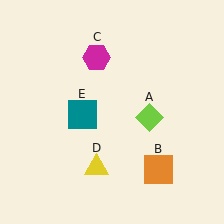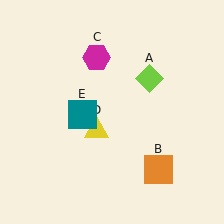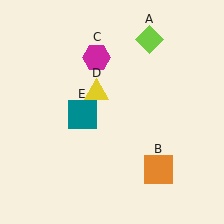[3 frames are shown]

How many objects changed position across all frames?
2 objects changed position: lime diamond (object A), yellow triangle (object D).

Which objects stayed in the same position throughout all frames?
Orange square (object B) and magenta hexagon (object C) and teal square (object E) remained stationary.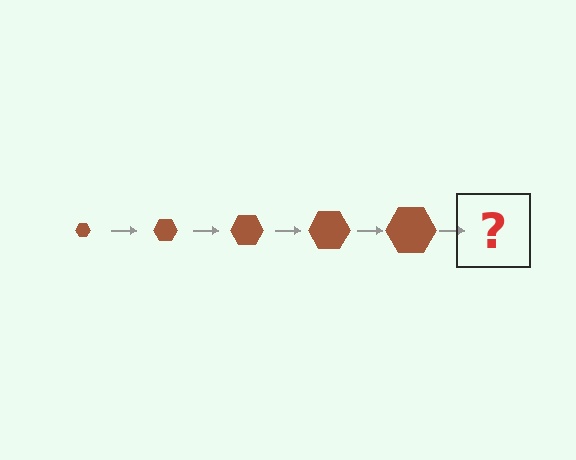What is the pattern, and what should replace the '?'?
The pattern is that the hexagon gets progressively larger each step. The '?' should be a brown hexagon, larger than the previous one.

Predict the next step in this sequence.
The next step is a brown hexagon, larger than the previous one.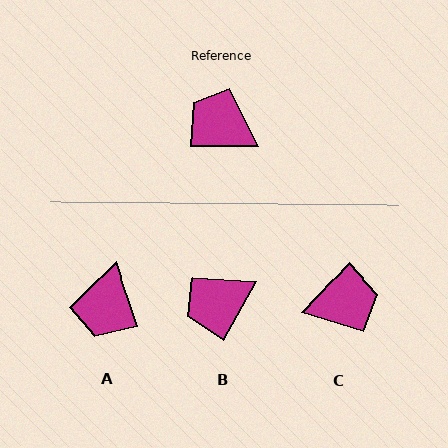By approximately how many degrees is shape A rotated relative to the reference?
Approximately 109 degrees counter-clockwise.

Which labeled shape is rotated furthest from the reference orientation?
C, about 133 degrees away.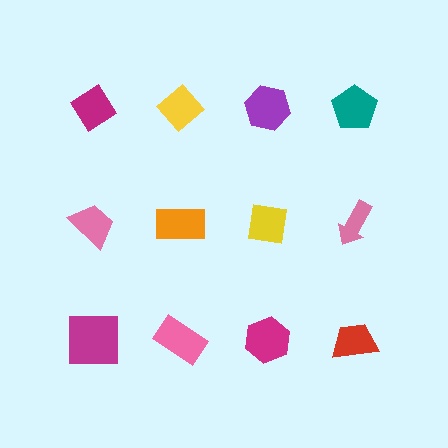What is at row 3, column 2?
A pink rectangle.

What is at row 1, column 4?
A teal pentagon.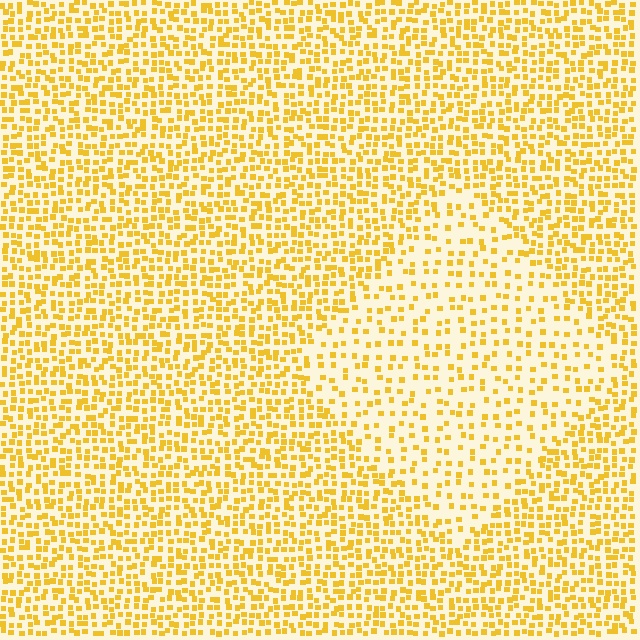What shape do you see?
I see a diamond.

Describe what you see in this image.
The image contains small yellow elements arranged at two different densities. A diamond-shaped region is visible where the elements are less densely packed than the surrounding area.